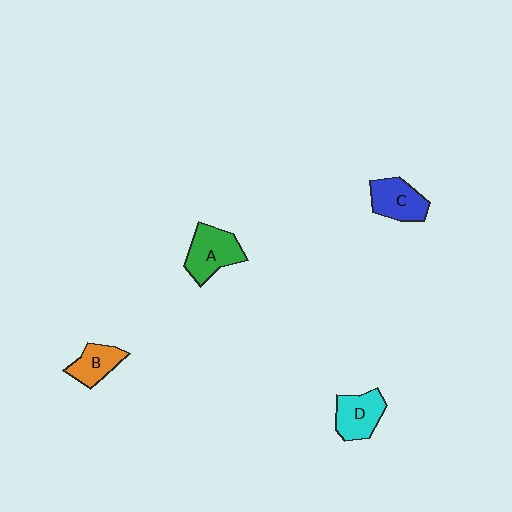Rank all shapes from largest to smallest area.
From largest to smallest: A (green), C (blue), D (cyan), B (orange).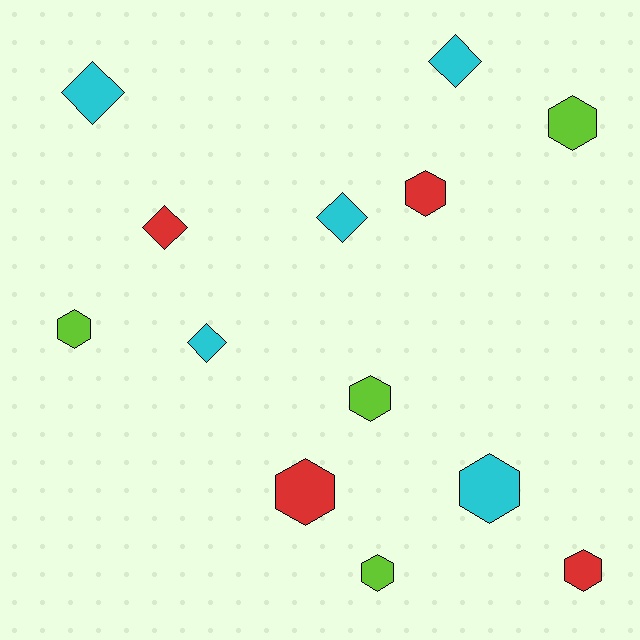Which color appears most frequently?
Cyan, with 5 objects.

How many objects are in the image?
There are 13 objects.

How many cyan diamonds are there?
There are 4 cyan diamonds.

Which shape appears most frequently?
Hexagon, with 8 objects.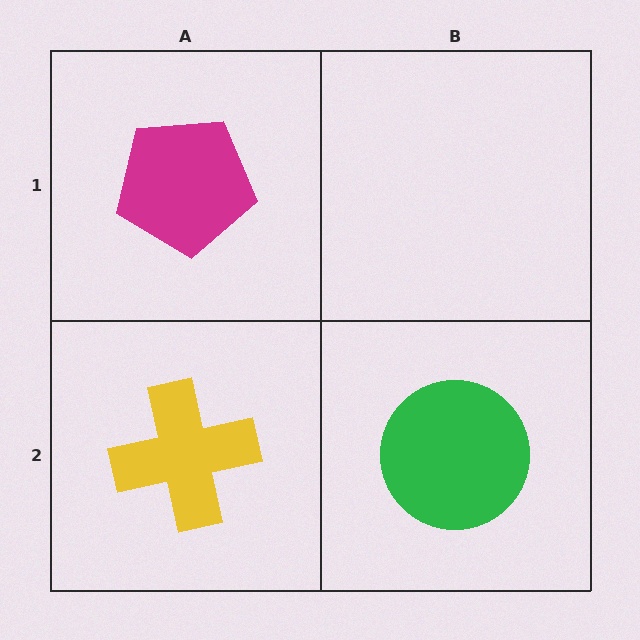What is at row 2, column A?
A yellow cross.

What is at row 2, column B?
A green circle.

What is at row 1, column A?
A magenta pentagon.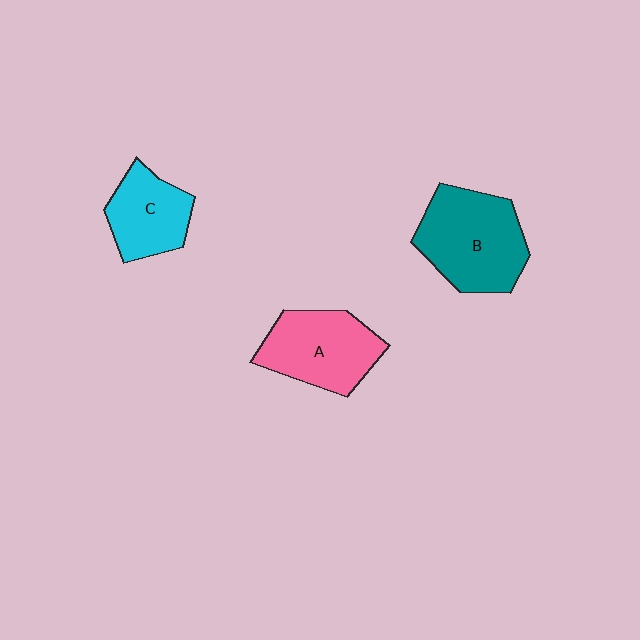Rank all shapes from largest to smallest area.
From largest to smallest: B (teal), A (pink), C (cyan).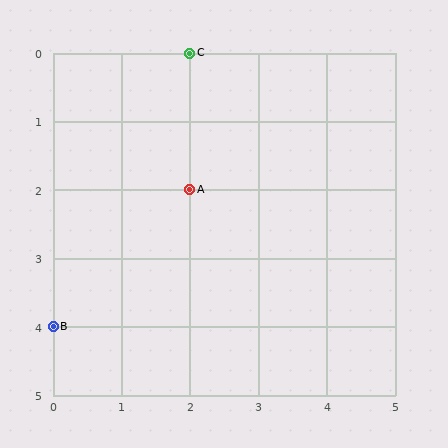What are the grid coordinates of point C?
Point C is at grid coordinates (2, 0).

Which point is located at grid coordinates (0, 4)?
Point B is at (0, 4).